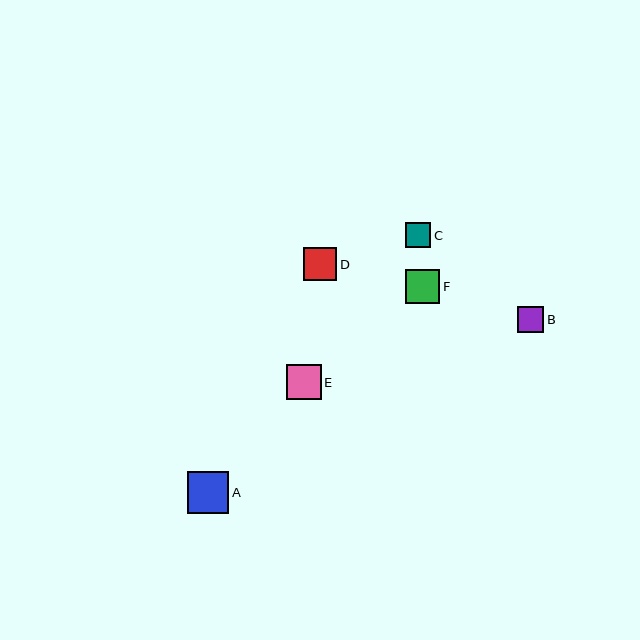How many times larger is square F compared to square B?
Square F is approximately 1.3 times the size of square B.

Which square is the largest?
Square A is the largest with a size of approximately 41 pixels.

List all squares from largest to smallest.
From largest to smallest: A, E, F, D, B, C.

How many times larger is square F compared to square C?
Square F is approximately 1.4 times the size of square C.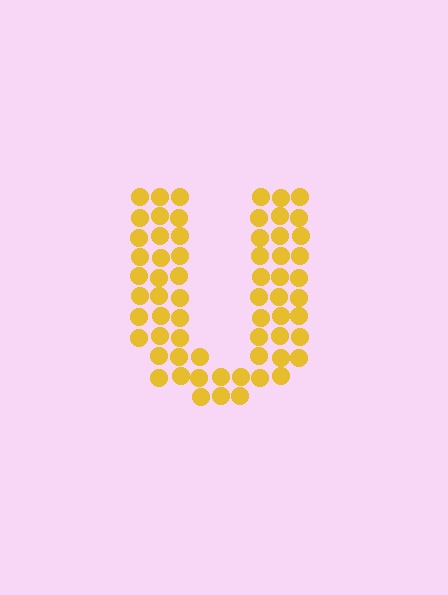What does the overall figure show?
The overall figure shows the letter U.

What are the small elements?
The small elements are circles.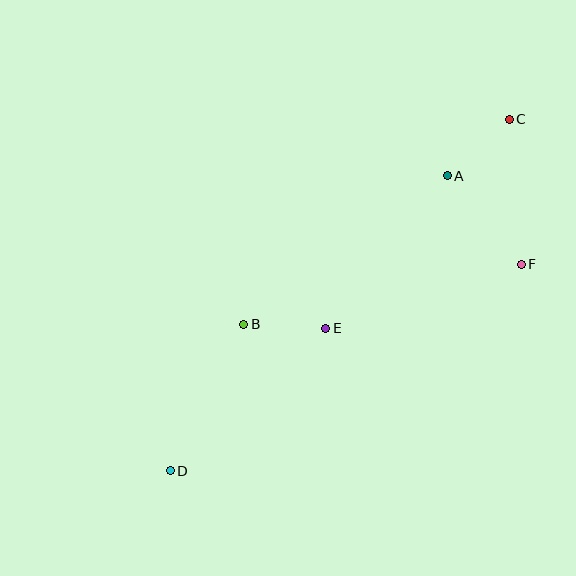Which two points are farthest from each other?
Points C and D are farthest from each other.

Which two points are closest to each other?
Points B and E are closest to each other.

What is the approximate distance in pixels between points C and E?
The distance between C and E is approximately 278 pixels.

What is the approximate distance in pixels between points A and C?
The distance between A and C is approximately 84 pixels.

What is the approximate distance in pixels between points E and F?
The distance between E and F is approximately 206 pixels.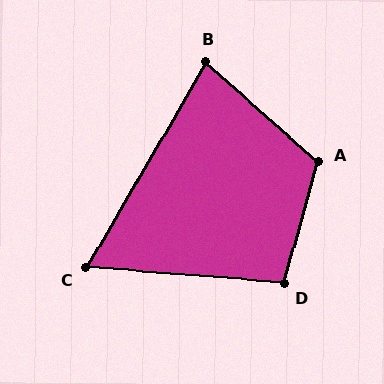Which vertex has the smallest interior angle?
C, at approximately 64 degrees.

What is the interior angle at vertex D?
Approximately 101 degrees (obtuse).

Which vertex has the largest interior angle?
A, at approximately 116 degrees.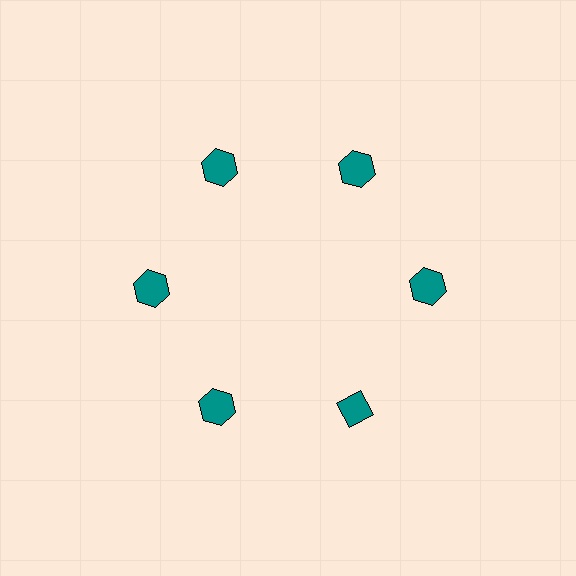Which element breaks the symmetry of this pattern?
The teal diamond at roughly the 5 o'clock position breaks the symmetry. All other shapes are teal hexagons.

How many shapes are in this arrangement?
There are 6 shapes arranged in a ring pattern.